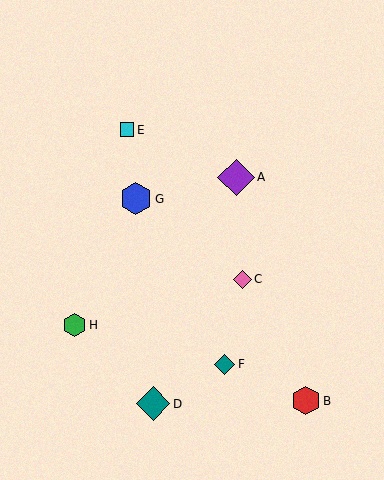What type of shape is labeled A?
Shape A is a purple diamond.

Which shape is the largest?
The purple diamond (labeled A) is the largest.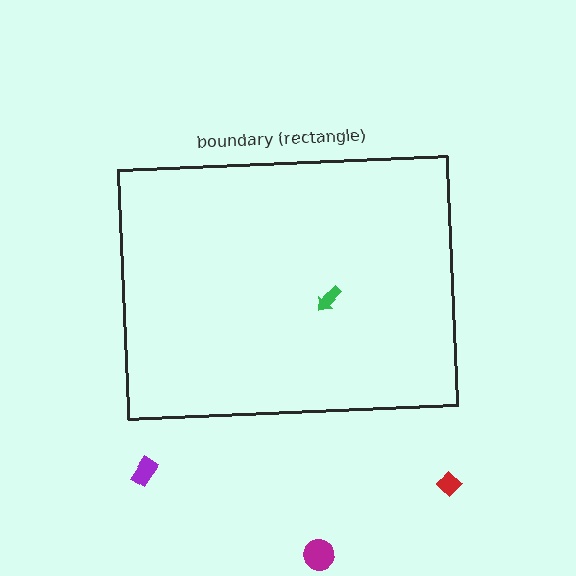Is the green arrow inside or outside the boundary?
Inside.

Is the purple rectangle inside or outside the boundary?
Outside.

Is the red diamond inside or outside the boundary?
Outside.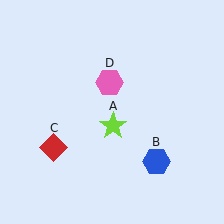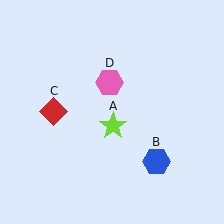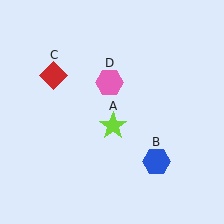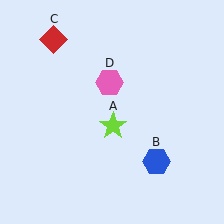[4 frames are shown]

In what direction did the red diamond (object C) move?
The red diamond (object C) moved up.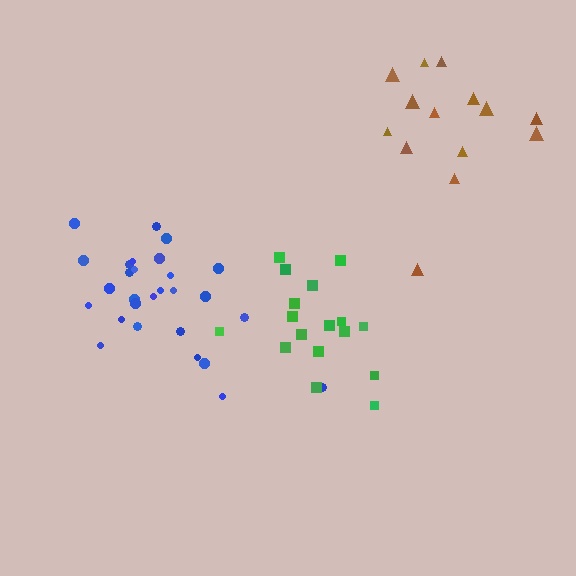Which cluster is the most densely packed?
Blue.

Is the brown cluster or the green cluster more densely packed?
Green.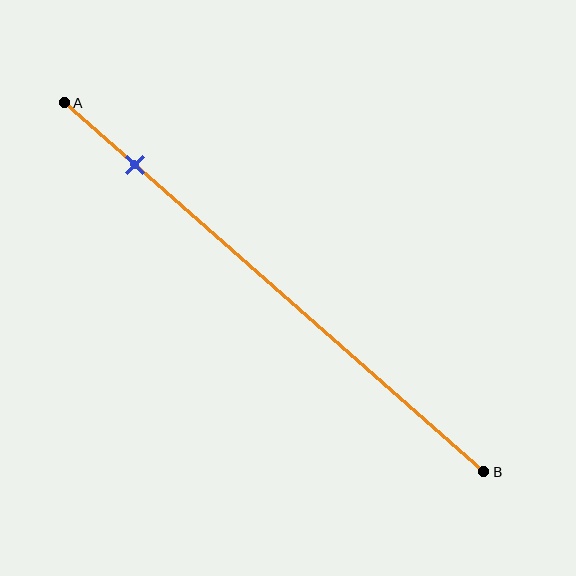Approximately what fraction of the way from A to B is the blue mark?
The blue mark is approximately 15% of the way from A to B.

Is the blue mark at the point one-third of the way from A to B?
No, the mark is at about 15% from A, not at the 33% one-third point.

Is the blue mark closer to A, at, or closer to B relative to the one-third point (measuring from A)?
The blue mark is closer to point A than the one-third point of segment AB.